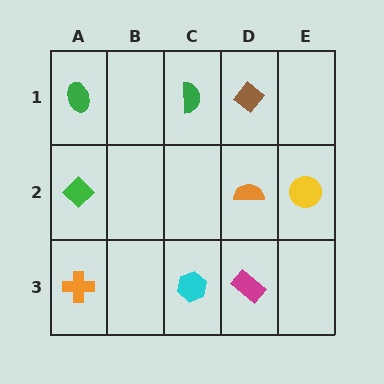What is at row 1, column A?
A green ellipse.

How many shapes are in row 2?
3 shapes.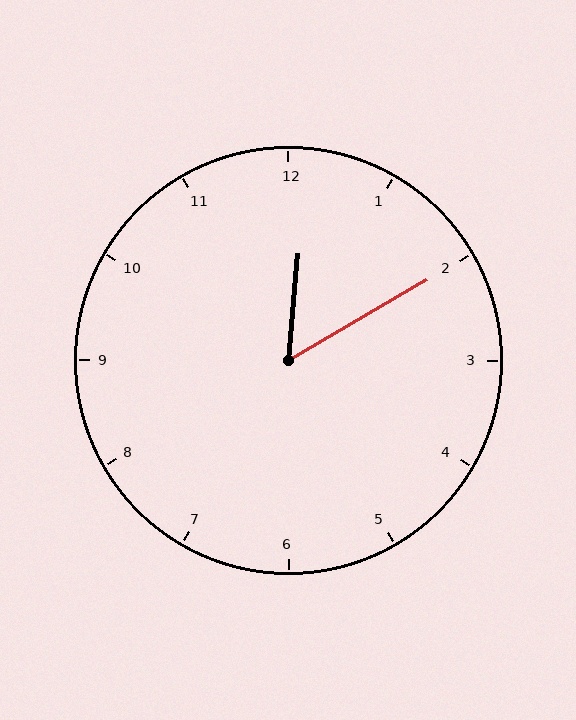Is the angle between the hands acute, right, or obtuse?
It is acute.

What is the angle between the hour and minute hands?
Approximately 55 degrees.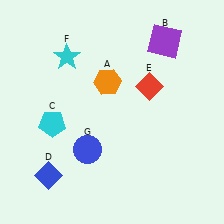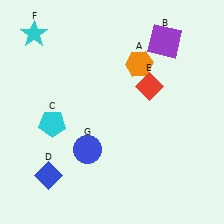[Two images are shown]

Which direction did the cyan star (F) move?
The cyan star (F) moved left.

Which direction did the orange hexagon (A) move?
The orange hexagon (A) moved right.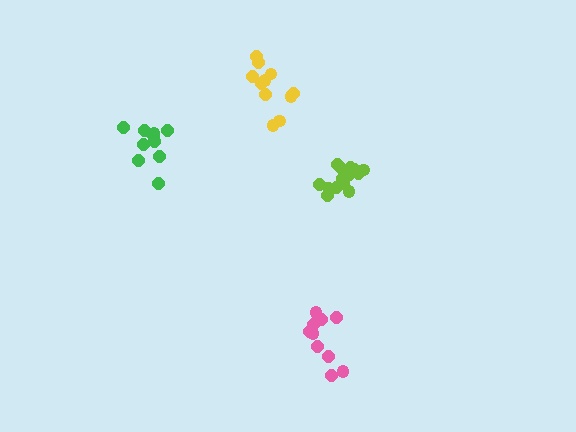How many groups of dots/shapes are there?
There are 4 groups.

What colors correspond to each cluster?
The clusters are colored: yellow, pink, green, lime.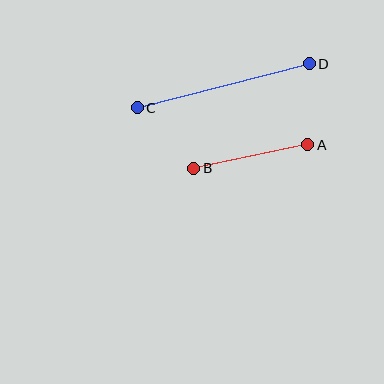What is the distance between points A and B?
The distance is approximately 117 pixels.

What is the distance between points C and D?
The distance is approximately 177 pixels.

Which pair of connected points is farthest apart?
Points C and D are farthest apart.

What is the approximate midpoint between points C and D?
The midpoint is at approximately (223, 86) pixels.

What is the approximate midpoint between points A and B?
The midpoint is at approximately (251, 156) pixels.